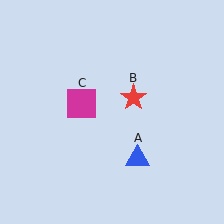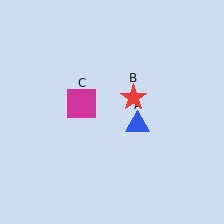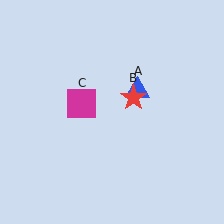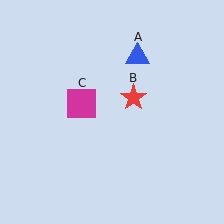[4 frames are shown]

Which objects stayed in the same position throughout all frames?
Red star (object B) and magenta square (object C) remained stationary.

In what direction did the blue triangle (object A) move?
The blue triangle (object A) moved up.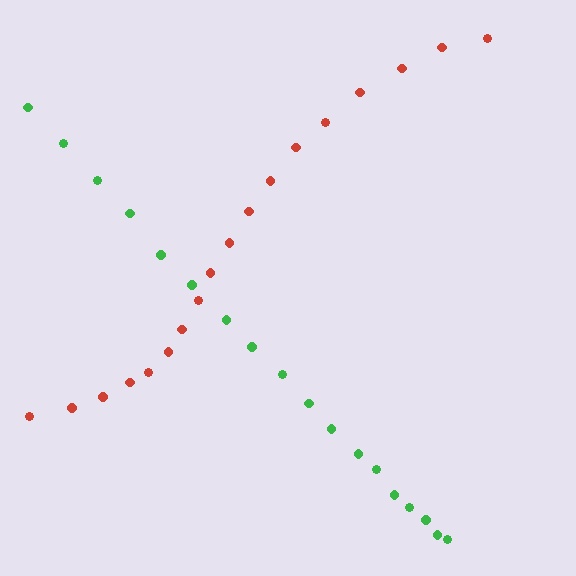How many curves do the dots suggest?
There are 2 distinct paths.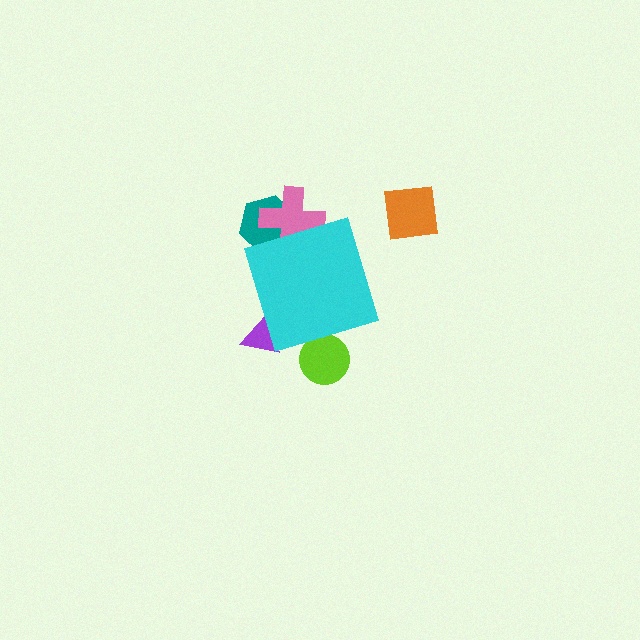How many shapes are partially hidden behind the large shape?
4 shapes are partially hidden.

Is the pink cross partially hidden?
Yes, the pink cross is partially hidden behind the cyan diamond.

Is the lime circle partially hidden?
Yes, the lime circle is partially hidden behind the cyan diamond.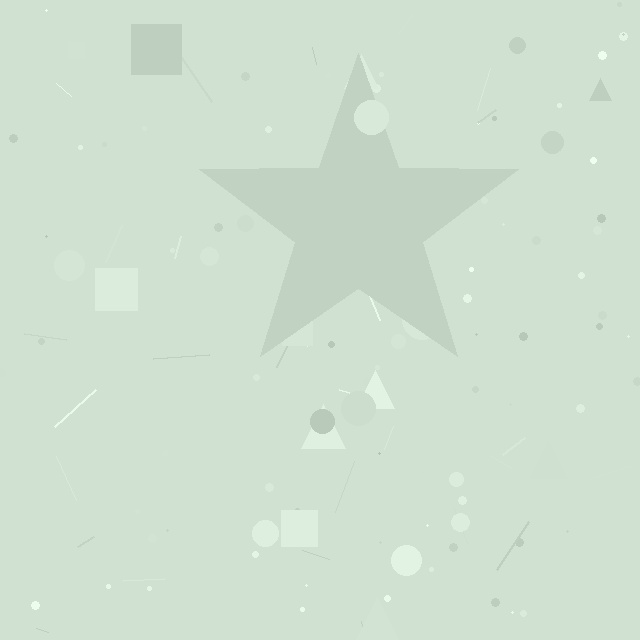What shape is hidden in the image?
A star is hidden in the image.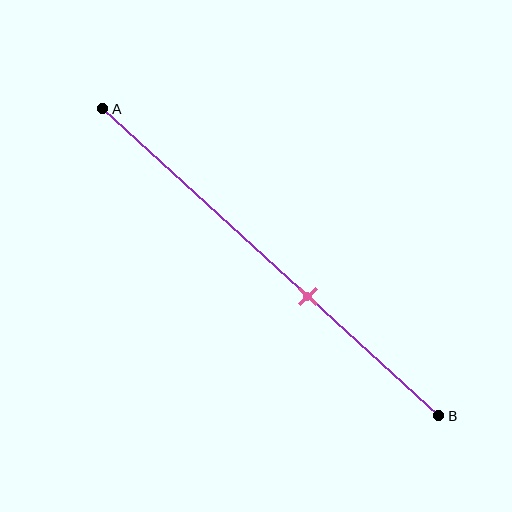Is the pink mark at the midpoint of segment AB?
No, the mark is at about 60% from A, not at the 50% midpoint.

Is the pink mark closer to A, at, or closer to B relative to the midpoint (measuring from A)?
The pink mark is closer to point B than the midpoint of segment AB.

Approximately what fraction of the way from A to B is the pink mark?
The pink mark is approximately 60% of the way from A to B.